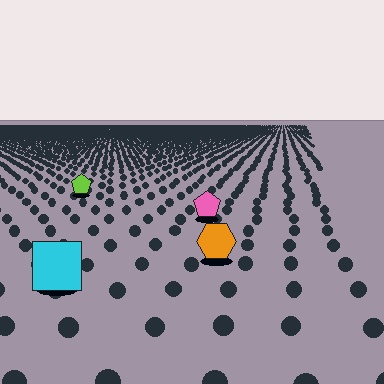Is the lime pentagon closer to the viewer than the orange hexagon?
No. The orange hexagon is closer — you can tell from the texture gradient: the ground texture is coarser near it.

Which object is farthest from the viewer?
The lime pentagon is farthest from the viewer. It appears smaller and the ground texture around it is denser.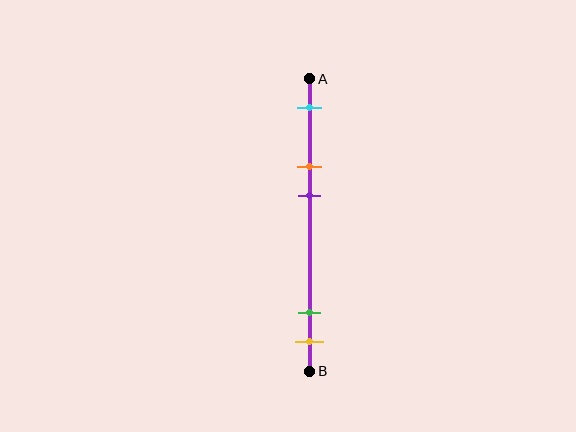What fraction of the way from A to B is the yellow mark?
The yellow mark is approximately 90% (0.9) of the way from A to B.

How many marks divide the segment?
There are 5 marks dividing the segment.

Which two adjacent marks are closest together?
The green and yellow marks are the closest adjacent pair.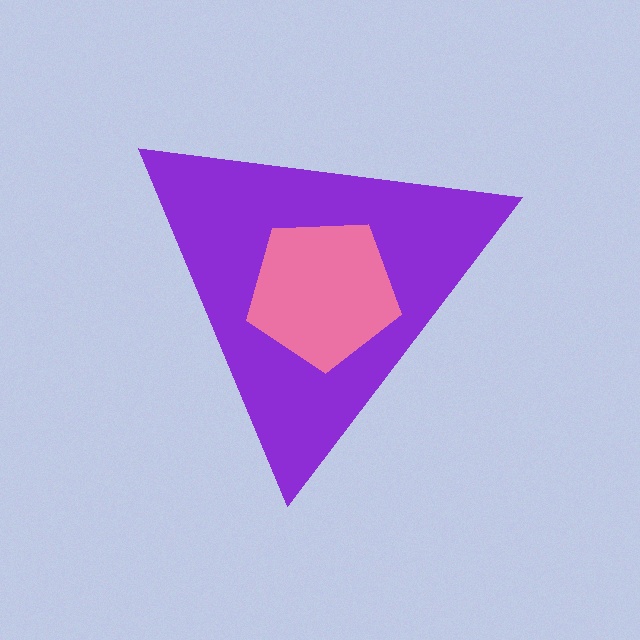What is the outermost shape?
The purple triangle.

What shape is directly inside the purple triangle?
The pink pentagon.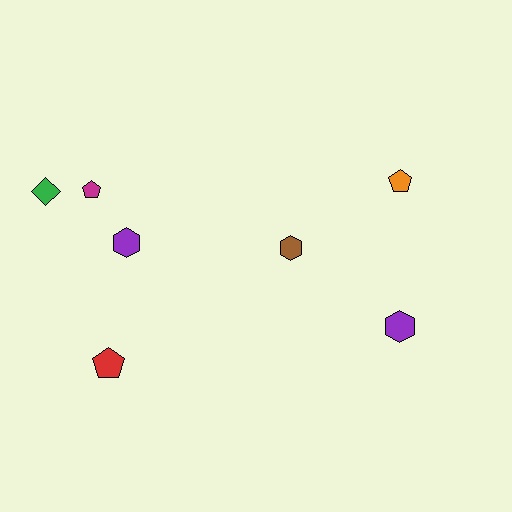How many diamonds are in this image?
There is 1 diamond.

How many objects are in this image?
There are 7 objects.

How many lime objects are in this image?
There are no lime objects.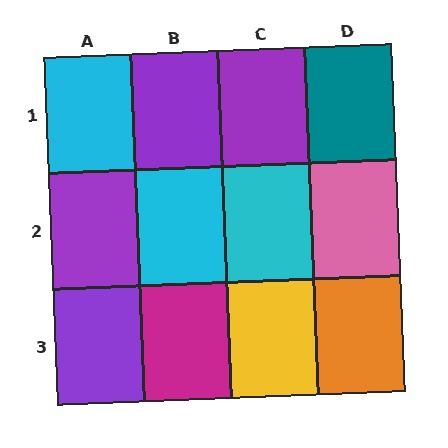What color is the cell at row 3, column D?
Orange.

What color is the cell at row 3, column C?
Yellow.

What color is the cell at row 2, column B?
Cyan.